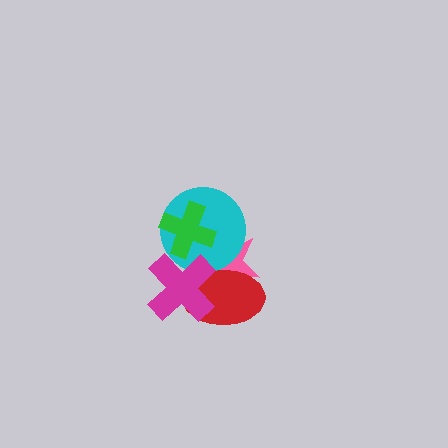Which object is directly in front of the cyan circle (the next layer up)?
The magenta cross is directly in front of the cyan circle.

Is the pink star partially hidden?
Yes, it is partially covered by another shape.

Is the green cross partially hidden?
No, no other shape covers it.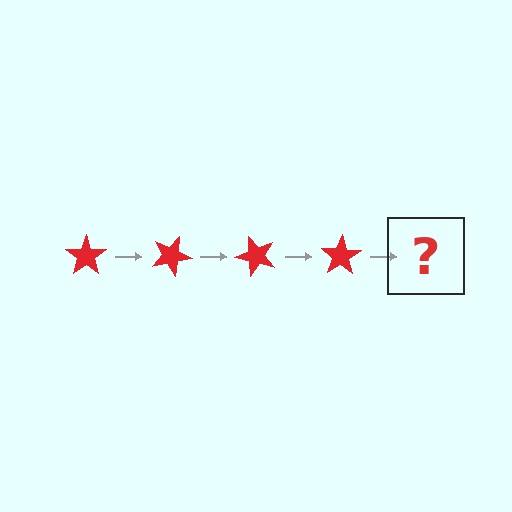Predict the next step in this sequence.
The next step is a red star rotated 100 degrees.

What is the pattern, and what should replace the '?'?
The pattern is that the star rotates 25 degrees each step. The '?' should be a red star rotated 100 degrees.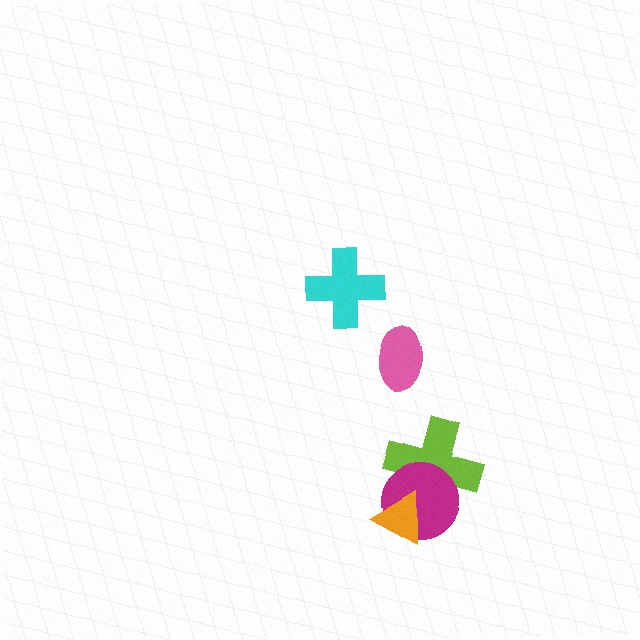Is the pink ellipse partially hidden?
No, no other shape covers it.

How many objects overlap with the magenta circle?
2 objects overlap with the magenta circle.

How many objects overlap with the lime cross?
2 objects overlap with the lime cross.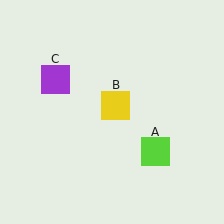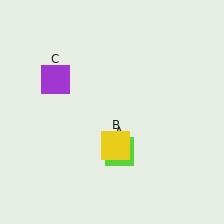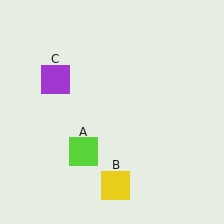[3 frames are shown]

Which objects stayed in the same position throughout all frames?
Purple square (object C) remained stationary.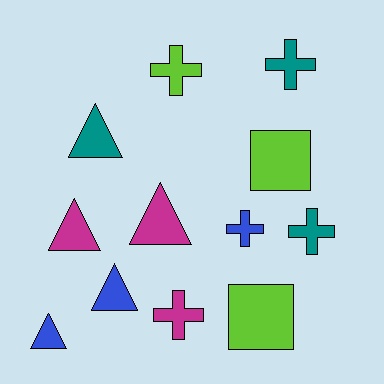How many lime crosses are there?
There is 1 lime cross.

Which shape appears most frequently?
Triangle, with 5 objects.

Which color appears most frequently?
Lime, with 3 objects.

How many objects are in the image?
There are 12 objects.